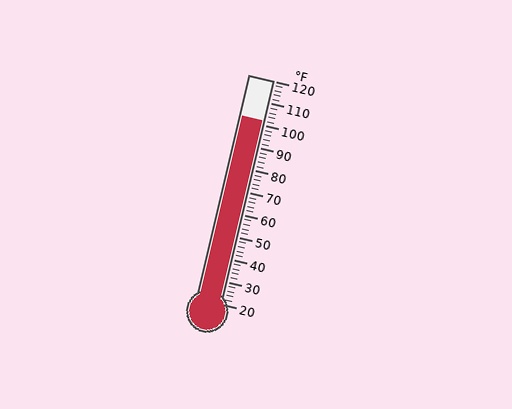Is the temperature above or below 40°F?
The temperature is above 40°F.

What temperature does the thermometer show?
The thermometer shows approximately 102°F.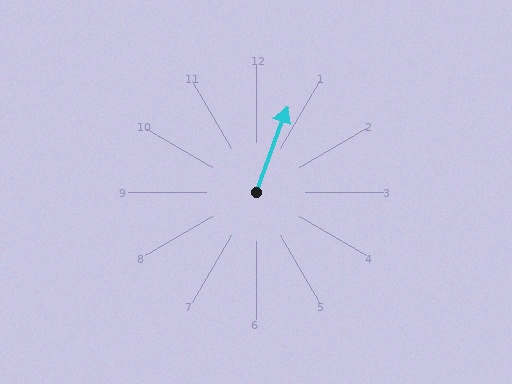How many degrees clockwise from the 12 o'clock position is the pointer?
Approximately 20 degrees.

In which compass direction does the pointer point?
North.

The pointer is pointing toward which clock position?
Roughly 1 o'clock.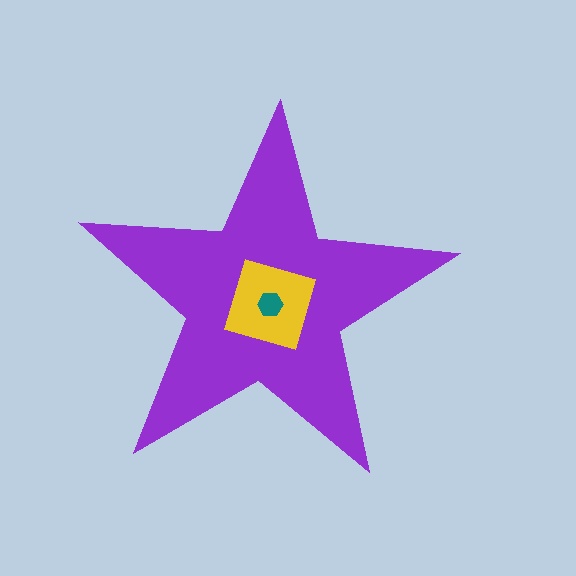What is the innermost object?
The teal hexagon.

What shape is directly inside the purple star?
The yellow diamond.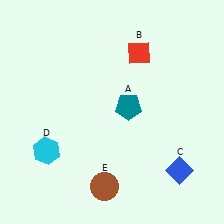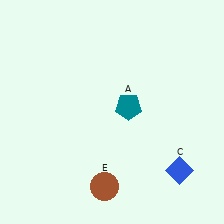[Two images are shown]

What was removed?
The red diamond (B), the cyan hexagon (D) were removed in Image 2.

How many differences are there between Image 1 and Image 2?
There are 2 differences between the two images.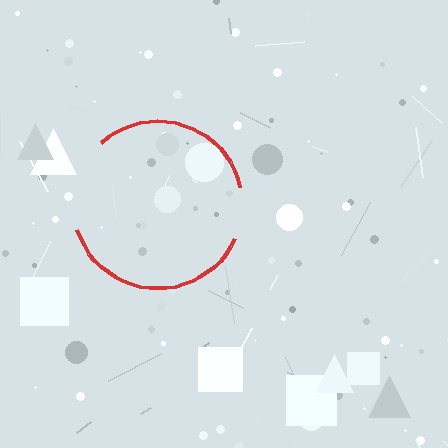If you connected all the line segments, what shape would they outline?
They would outline a circle.